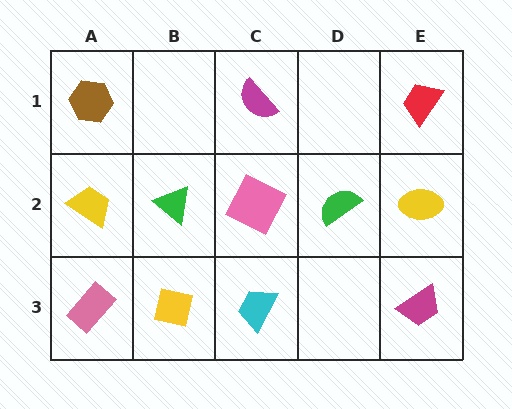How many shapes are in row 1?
3 shapes.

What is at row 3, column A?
A pink rectangle.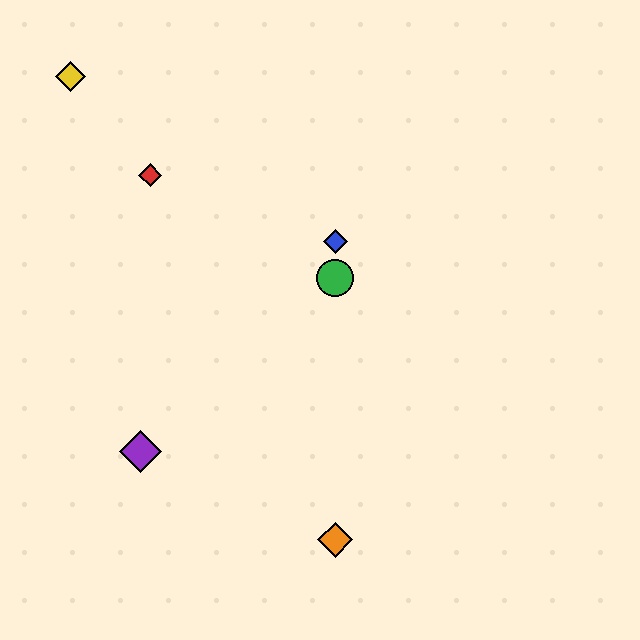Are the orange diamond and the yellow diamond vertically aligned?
No, the orange diamond is at x≈335 and the yellow diamond is at x≈71.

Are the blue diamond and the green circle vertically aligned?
Yes, both are at x≈335.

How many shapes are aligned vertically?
3 shapes (the blue diamond, the green circle, the orange diamond) are aligned vertically.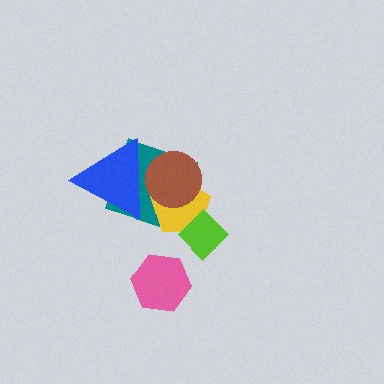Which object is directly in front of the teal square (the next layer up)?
The yellow pentagon is directly in front of the teal square.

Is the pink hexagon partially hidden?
No, no other shape covers it.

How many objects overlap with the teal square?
3 objects overlap with the teal square.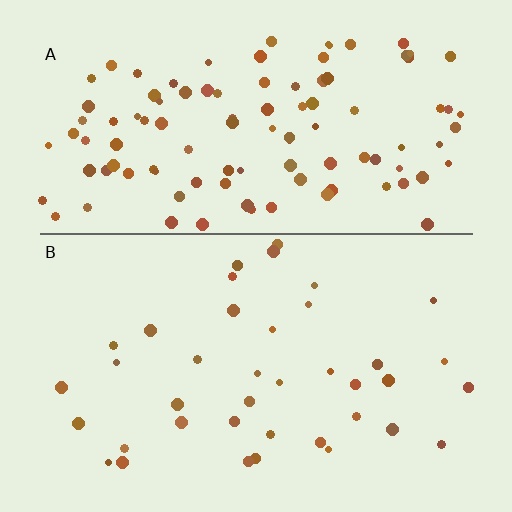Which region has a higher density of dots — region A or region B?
A (the top).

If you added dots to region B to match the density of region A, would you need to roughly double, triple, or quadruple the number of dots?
Approximately triple.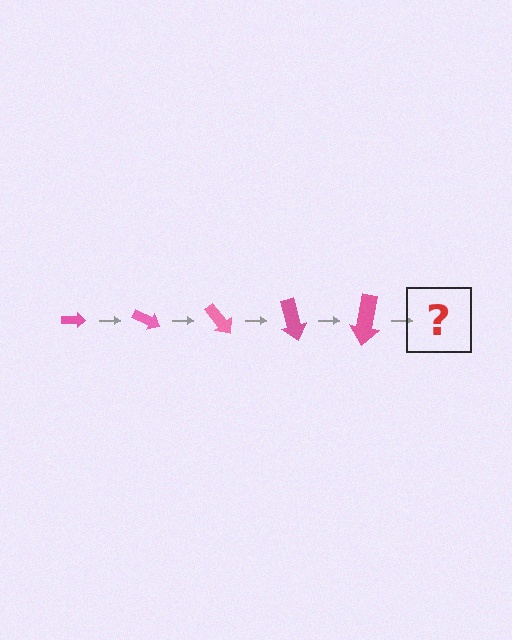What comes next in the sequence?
The next element should be an arrow, larger than the previous one and rotated 125 degrees from the start.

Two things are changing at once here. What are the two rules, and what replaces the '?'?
The two rules are that the arrow grows larger each step and it rotates 25 degrees each step. The '?' should be an arrow, larger than the previous one and rotated 125 degrees from the start.